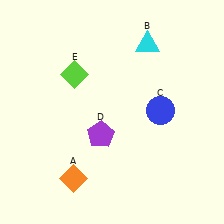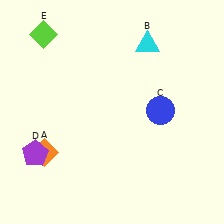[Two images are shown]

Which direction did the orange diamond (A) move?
The orange diamond (A) moved left.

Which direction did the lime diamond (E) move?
The lime diamond (E) moved up.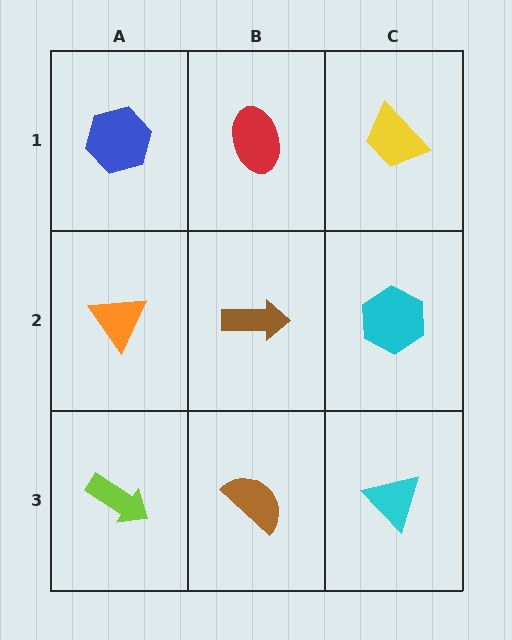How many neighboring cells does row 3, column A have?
2.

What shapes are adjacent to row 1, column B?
A brown arrow (row 2, column B), a blue hexagon (row 1, column A), a yellow trapezoid (row 1, column C).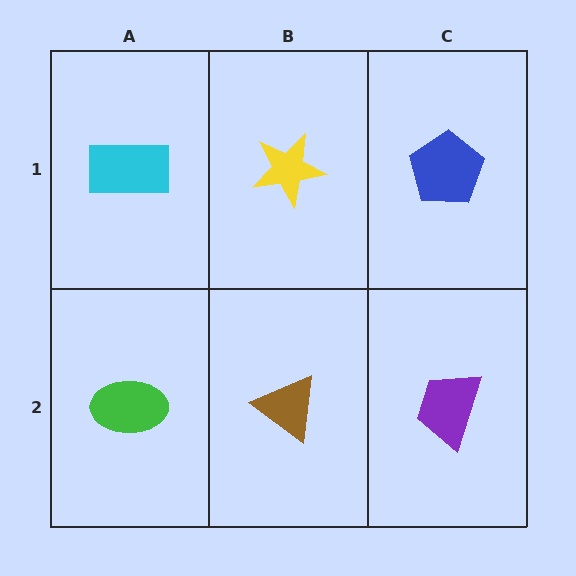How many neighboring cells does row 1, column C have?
2.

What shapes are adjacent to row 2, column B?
A yellow star (row 1, column B), a green ellipse (row 2, column A), a purple trapezoid (row 2, column C).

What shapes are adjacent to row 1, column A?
A green ellipse (row 2, column A), a yellow star (row 1, column B).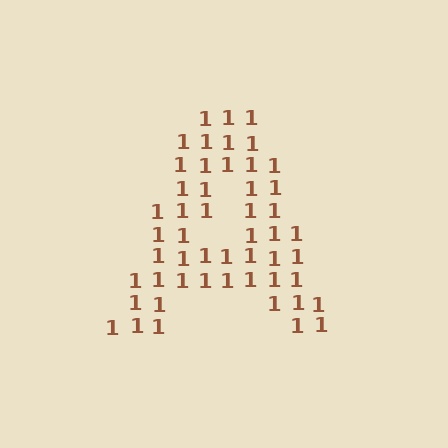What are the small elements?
The small elements are digit 1's.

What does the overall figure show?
The overall figure shows the letter A.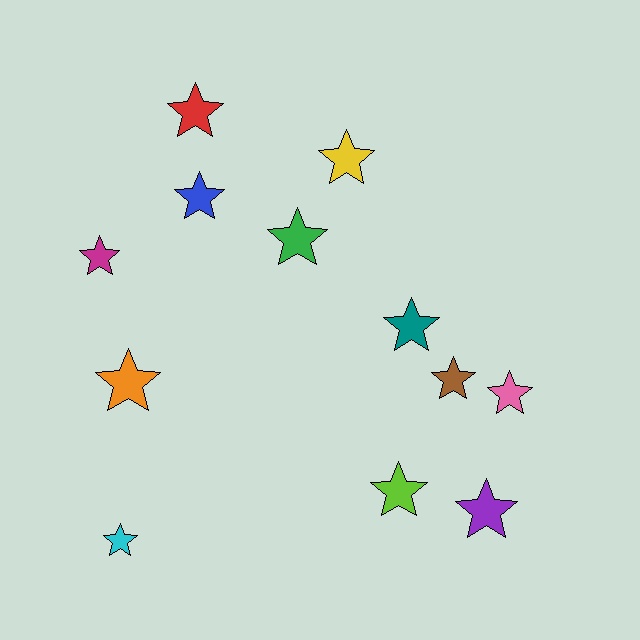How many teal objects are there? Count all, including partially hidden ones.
There is 1 teal object.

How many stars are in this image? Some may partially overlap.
There are 12 stars.